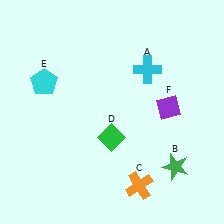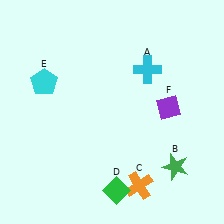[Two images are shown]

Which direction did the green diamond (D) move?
The green diamond (D) moved down.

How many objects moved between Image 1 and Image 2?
1 object moved between the two images.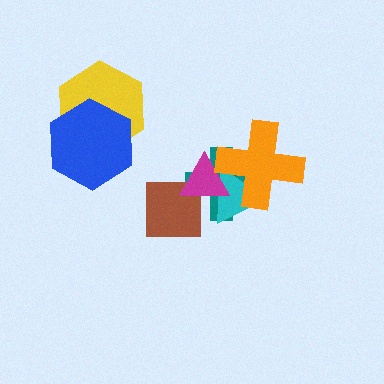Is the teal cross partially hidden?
Yes, it is partially covered by another shape.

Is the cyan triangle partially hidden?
Yes, it is partially covered by another shape.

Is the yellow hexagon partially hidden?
Yes, it is partially covered by another shape.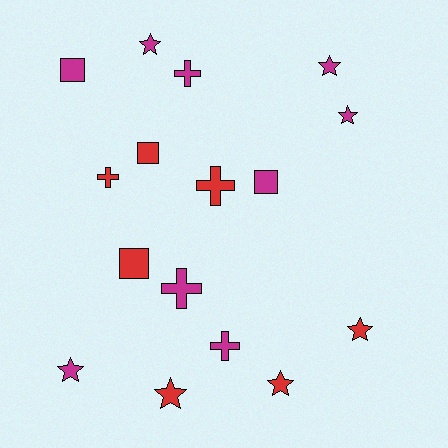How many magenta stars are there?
There are 4 magenta stars.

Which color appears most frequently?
Magenta, with 9 objects.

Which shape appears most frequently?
Star, with 7 objects.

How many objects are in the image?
There are 16 objects.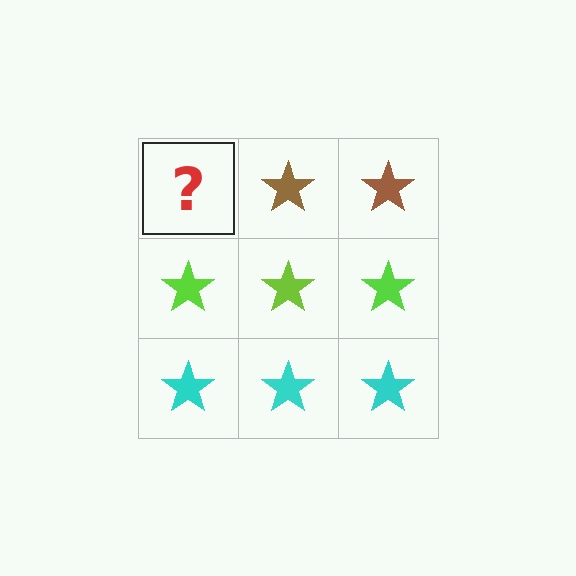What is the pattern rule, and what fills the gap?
The rule is that each row has a consistent color. The gap should be filled with a brown star.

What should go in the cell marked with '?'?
The missing cell should contain a brown star.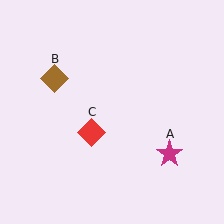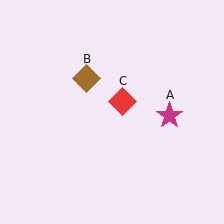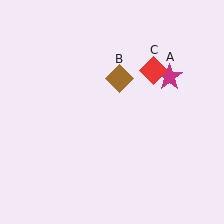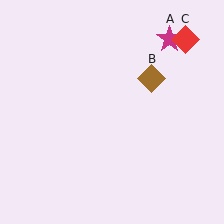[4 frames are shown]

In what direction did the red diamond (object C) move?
The red diamond (object C) moved up and to the right.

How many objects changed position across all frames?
3 objects changed position: magenta star (object A), brown diamond (object B), red diamond (object C).